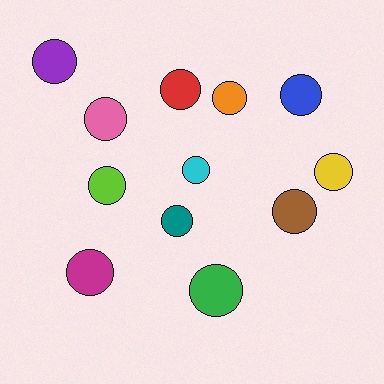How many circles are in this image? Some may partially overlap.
There are 12 circles.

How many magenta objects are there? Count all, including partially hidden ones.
There is 1 magenta object.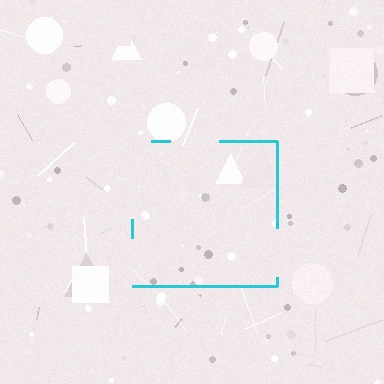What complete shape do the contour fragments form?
The contour fragments form a square.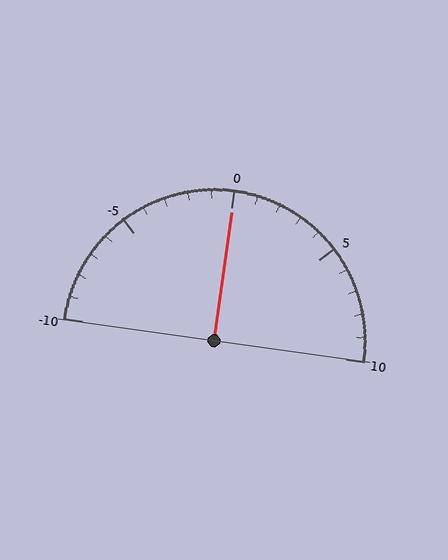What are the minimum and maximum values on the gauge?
The gauge ranges from -10 to 10.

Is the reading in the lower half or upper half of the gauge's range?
The reading is in the upper half of the range (-10 to 10).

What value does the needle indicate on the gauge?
The needle indicates approximately 0.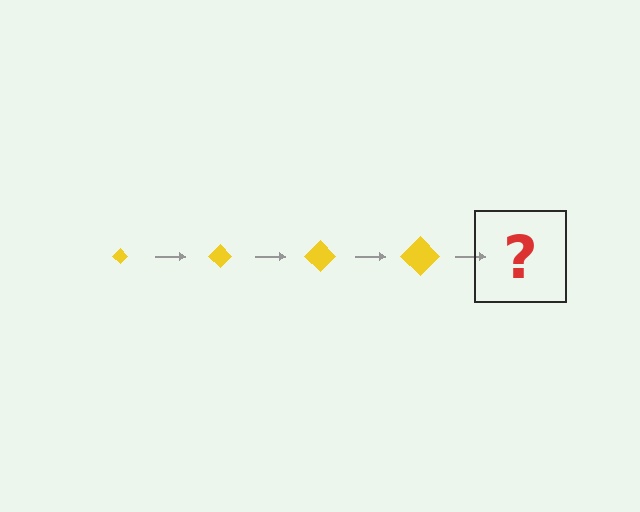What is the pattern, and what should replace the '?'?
The pattern is that the diamond gets progressively larger each step. The '?' should be a yellow diamond, larger than the previous one.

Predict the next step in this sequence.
The next step is a yellow diamond, larger than the previous one.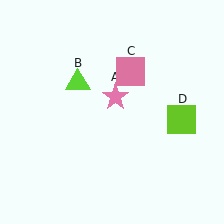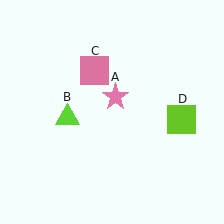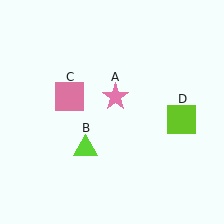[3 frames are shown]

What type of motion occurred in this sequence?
The lime triangle (object B), pink square (object C) rotated counterclockwise around the center of the scene.